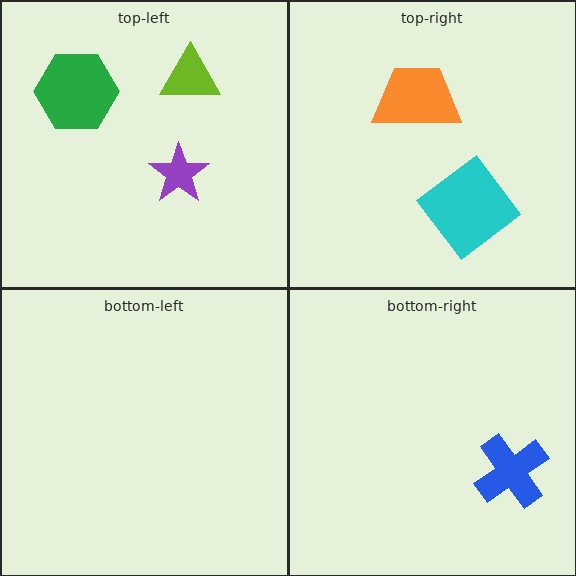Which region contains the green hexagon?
The top-left region.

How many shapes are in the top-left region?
3.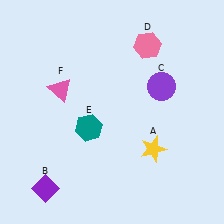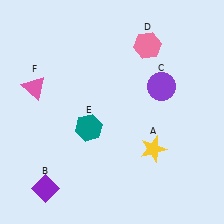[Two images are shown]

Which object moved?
The pink triangle (F) moved left.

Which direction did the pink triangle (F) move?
The pink triangle (F) moved left.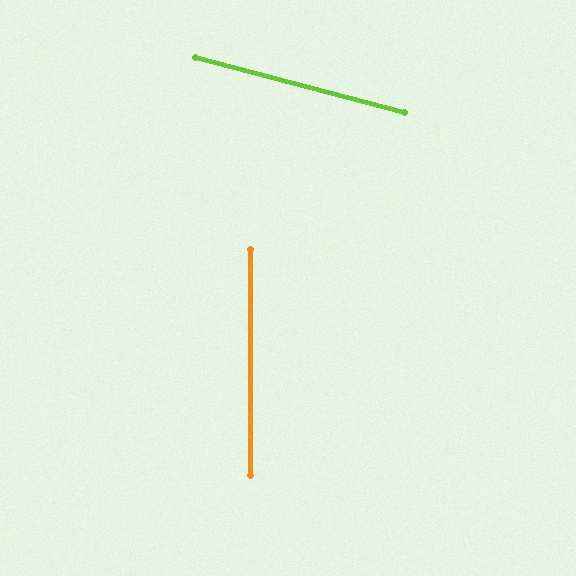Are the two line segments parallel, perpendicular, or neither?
Neither parallel nor perpendicular — they differ by about 75°.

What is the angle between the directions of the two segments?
Approximately 75 degrees.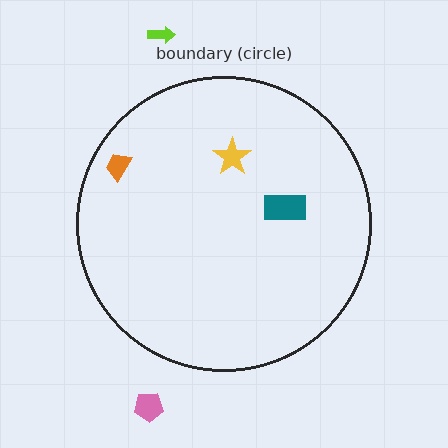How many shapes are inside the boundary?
3 inside, 2 outside.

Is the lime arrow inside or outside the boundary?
Outside.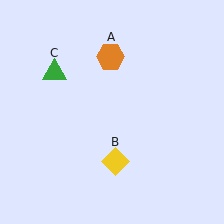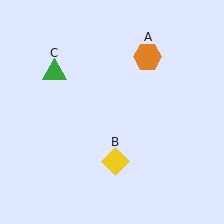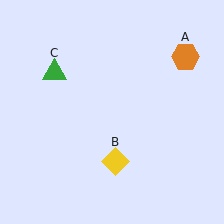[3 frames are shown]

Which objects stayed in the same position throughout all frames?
Yellow diamond (object B) and green triangle (object C) remained stationary.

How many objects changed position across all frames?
1 object changed position: orange hexagon (object A).